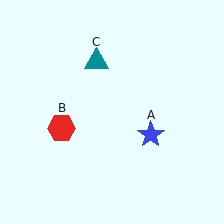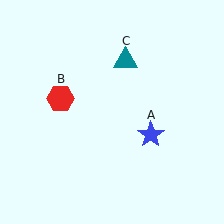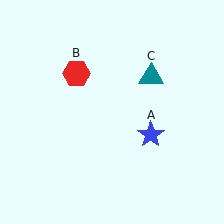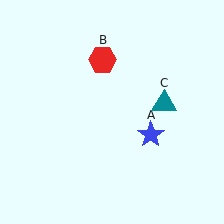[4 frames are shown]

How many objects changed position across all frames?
2 objects changed position: red hexagon (object B), teal triangle (object C).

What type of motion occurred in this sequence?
The red hexagon (object B), teal triangle (object C) rotated clockwise around the center of the scene.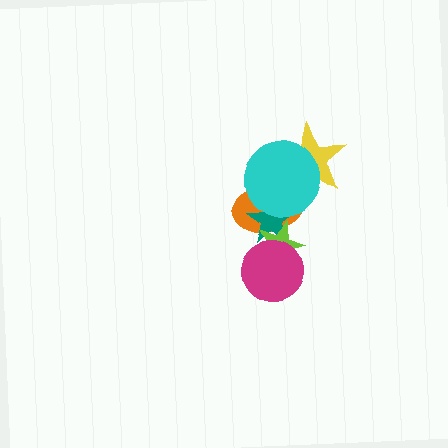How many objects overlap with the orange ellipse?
4 objects overlap with the orange ellipse.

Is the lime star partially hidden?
Yes, it is partially covered by another shape.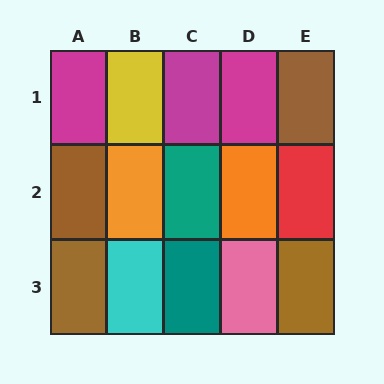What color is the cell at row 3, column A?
Brown.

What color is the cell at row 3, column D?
Pink.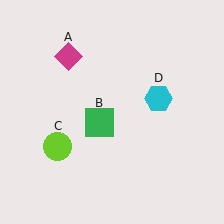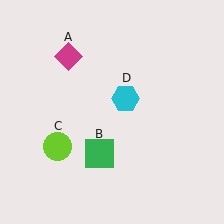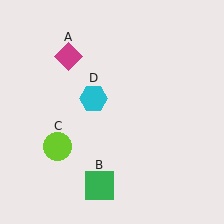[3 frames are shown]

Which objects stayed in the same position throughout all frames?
Magenta diamond (object A) and lime circle (object C) remained stationary.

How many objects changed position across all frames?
2 objects changed position: green square (object B), cyan hexagon (object D).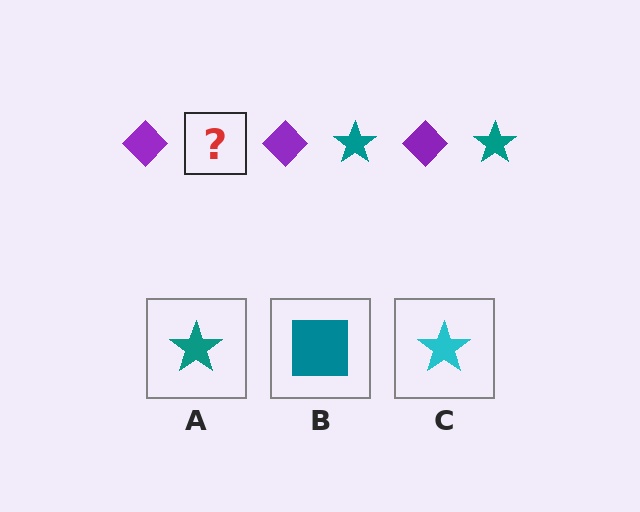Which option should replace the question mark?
Option A.